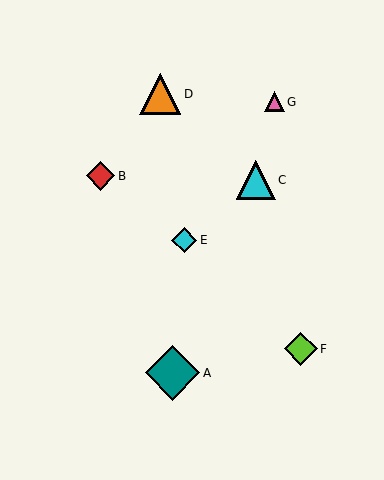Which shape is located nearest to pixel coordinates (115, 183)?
The red diamond (labeled B) at (100, 176) is nearest to that location.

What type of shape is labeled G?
Shape G is a pink triangle.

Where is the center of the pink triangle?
The center of the pink triangle is at (275, 102).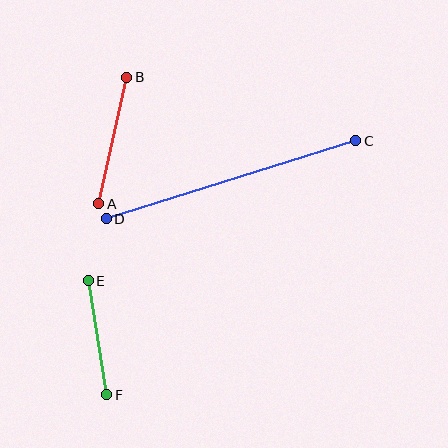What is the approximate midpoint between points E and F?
The midpoint is at approximately (98, 338) pixels.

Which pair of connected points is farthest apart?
Points C and D are farthest apart.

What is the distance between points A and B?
The distance is approximately 130 pixels.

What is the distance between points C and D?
The distance is approximately 262 pixels.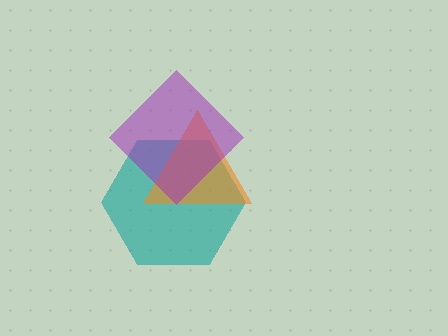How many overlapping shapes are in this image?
There are 3 overlapping shapes in the image.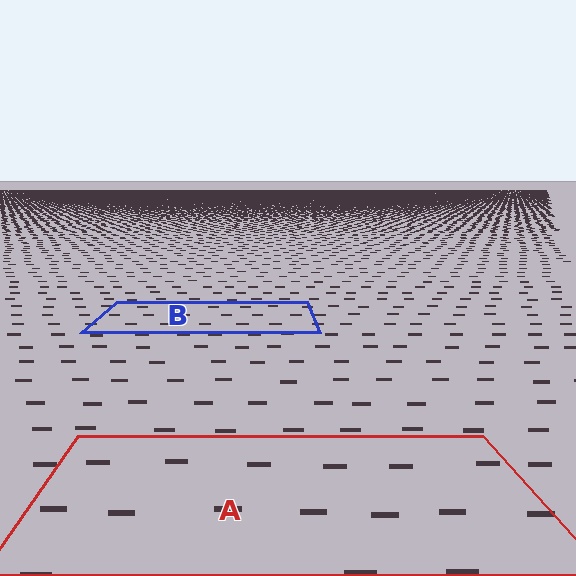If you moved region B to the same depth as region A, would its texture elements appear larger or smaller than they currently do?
They would appear larger. At a closer depth, the same texture elements are projected at a bigger on-screen size.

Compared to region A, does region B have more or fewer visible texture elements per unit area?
Region B has more texture elements per unit area — they are packed more densely because it is farther away.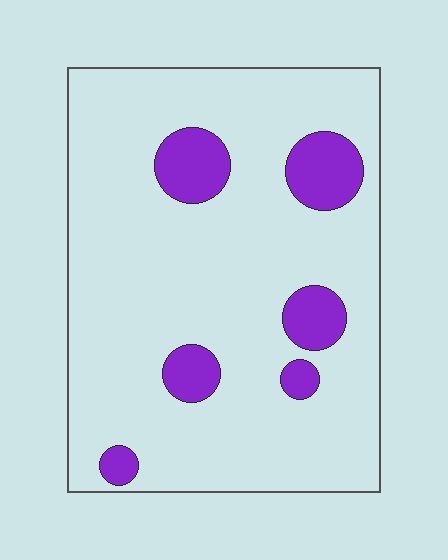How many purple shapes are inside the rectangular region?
6.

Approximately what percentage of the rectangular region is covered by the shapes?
Approximately 15%.